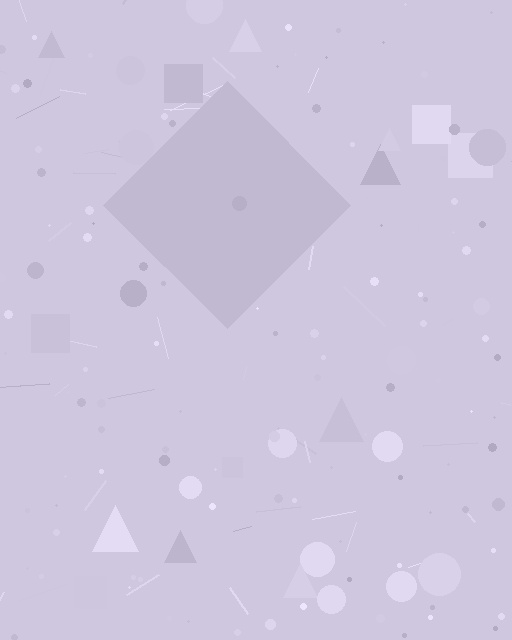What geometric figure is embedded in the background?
A diamond is embedded in the background.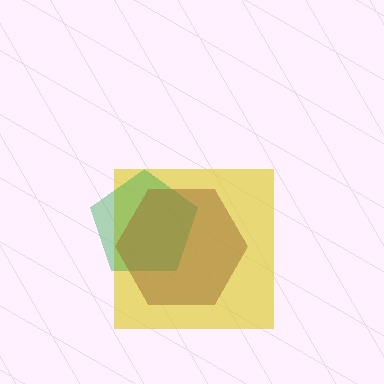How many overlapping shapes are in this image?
There are 3 overlapping shapes in the image.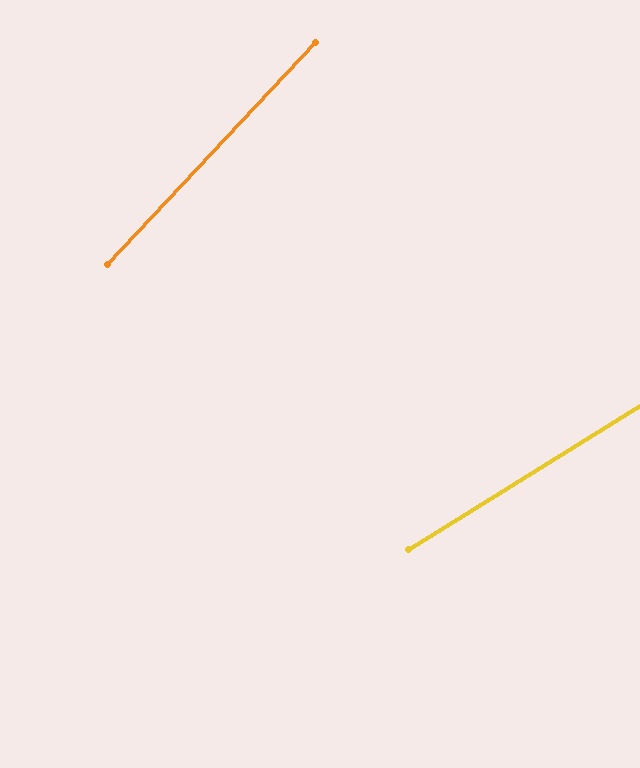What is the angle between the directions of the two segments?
Approximately 15 degrees.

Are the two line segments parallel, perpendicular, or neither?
Neither parallel nor perpendicular — they differ by about 15°.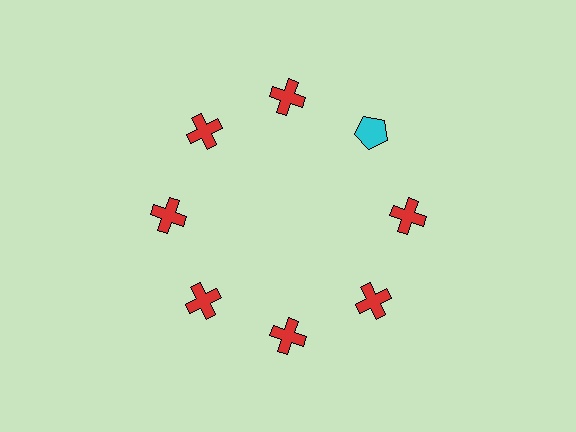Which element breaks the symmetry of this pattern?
The cyan pentagon at roughly the 2 o'clock position breaks the symmetry. All other shapes are red crosses.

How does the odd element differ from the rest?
It differs in both color (cyan instead of red) and shape (pentagon instead of cross).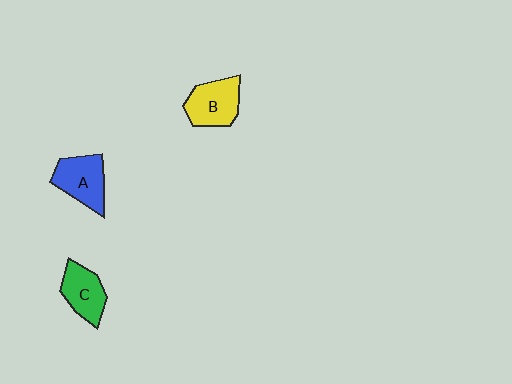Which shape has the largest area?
Shape B (yellow).